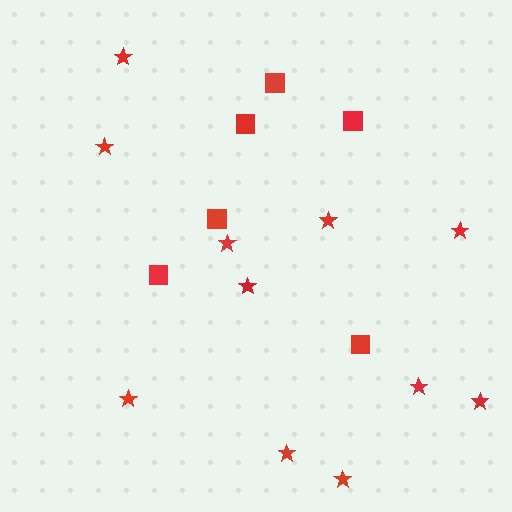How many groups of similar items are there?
There are 2 groups: one group of squares (6) and one group of stars (11).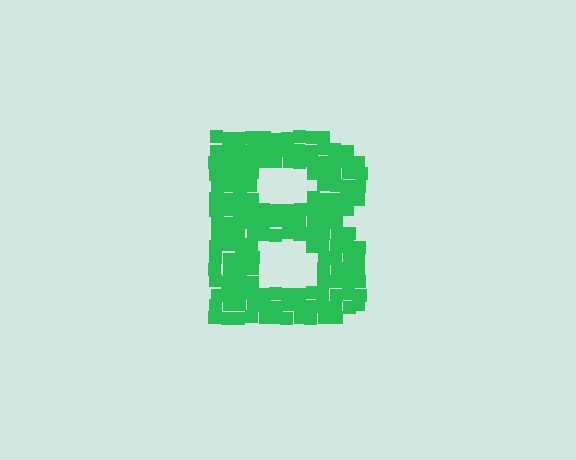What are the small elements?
The small elements are squares.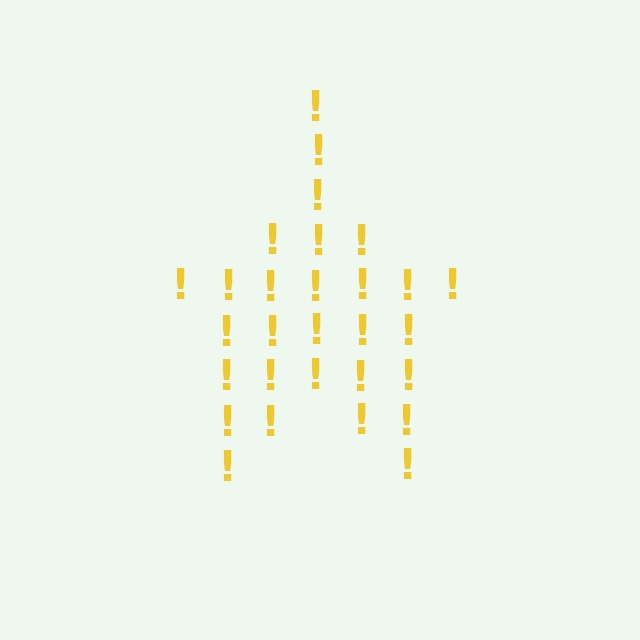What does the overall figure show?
The overall figure shows a star.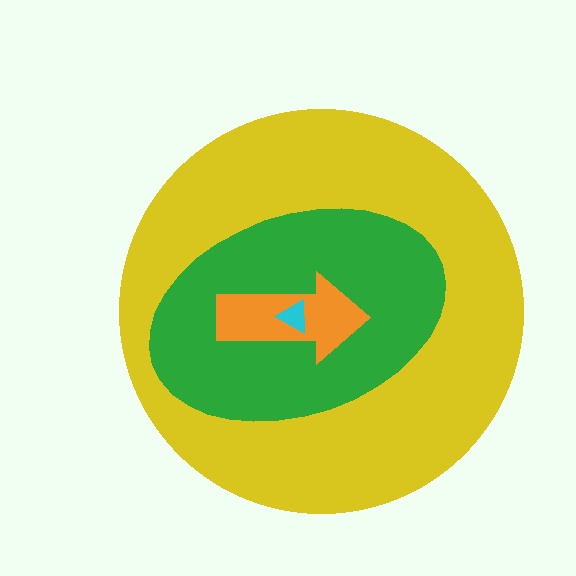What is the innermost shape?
The cyan triangle.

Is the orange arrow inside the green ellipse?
Yes.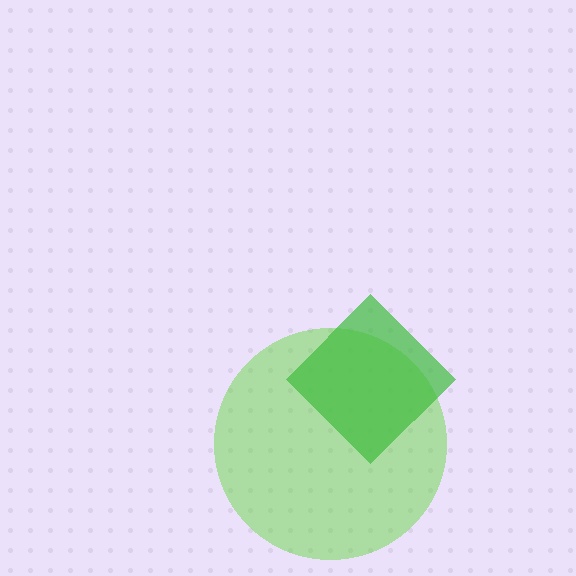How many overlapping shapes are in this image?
There are 2 overlapping shapes in the image.